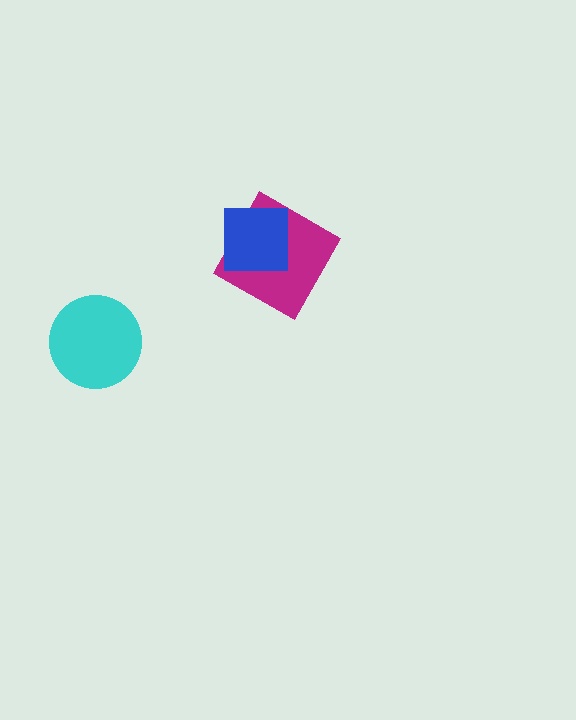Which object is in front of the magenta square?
The blue square is in front of the magenta square.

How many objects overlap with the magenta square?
1 object overlaps with the magenta square.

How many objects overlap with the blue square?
1 object overlaps with the blue square.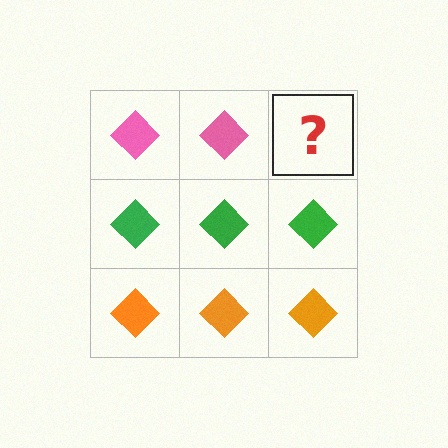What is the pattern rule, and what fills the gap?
The rule is that each row has a consistent color. The gap should be filled with a pink diamond.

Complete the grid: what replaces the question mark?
The question mark should be replaced with a pink diamond.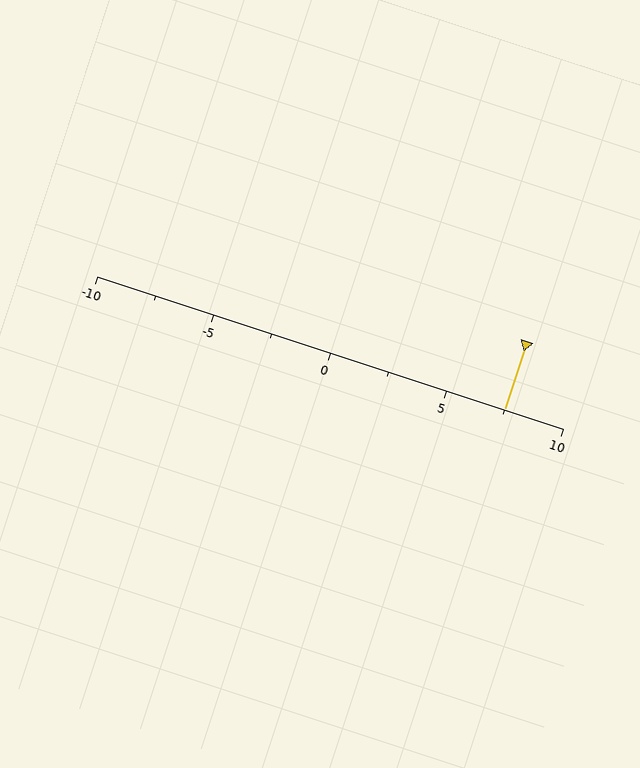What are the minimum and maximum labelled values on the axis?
The axis runs from -10 to 10.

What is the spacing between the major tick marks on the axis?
The major ticks are spaced 5 apart.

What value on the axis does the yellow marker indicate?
The marker indicates approximately 7.5.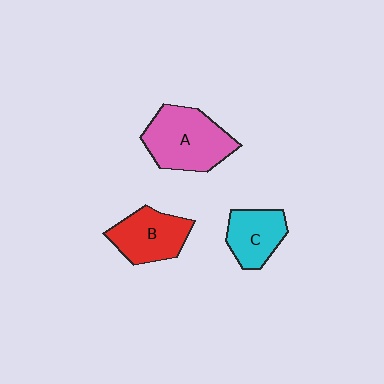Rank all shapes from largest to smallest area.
From largest to smallest: A (pink), B (red), C (cyan).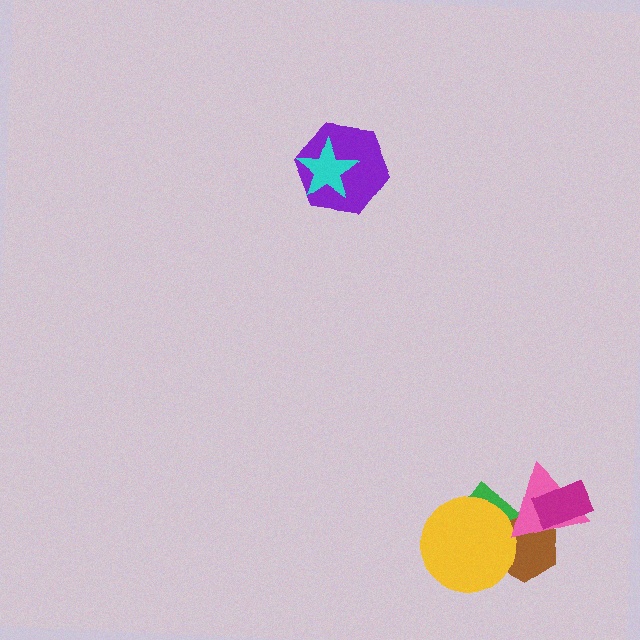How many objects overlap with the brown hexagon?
3 objects overlap with the brown hexagon.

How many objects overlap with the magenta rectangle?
1 object overlaps with the magenta rectangle.